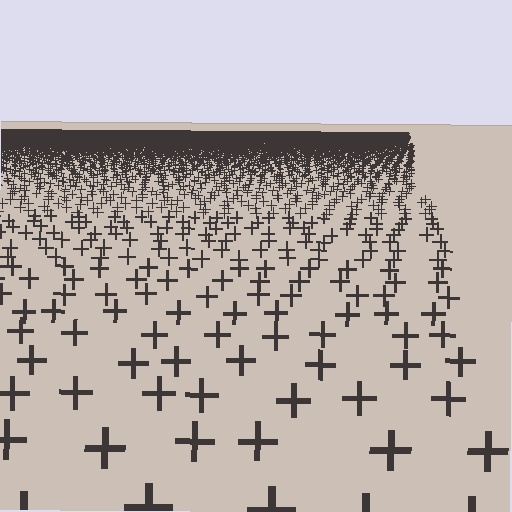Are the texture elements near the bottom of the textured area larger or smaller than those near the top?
Larger. Near the bottom, elements are closer to the viewer and appear at a bigger on-screen size.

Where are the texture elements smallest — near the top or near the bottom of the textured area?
Near the top.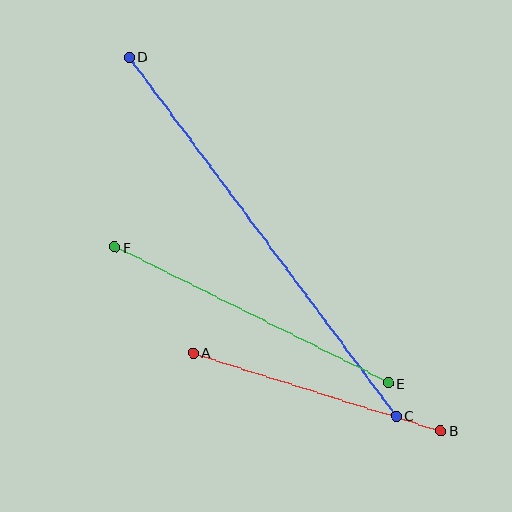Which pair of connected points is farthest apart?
Points C and D are farthest apart.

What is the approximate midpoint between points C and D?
The midpoint is at approximately (262, 236) pixels.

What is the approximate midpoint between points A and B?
The midpoint is at approximately (317, 392) pixels.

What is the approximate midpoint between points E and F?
The midpoint is at approximately (252, 315) pixels.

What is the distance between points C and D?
The distance is approximately 447 pixels.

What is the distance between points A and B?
The distance is approximately 259 pixels.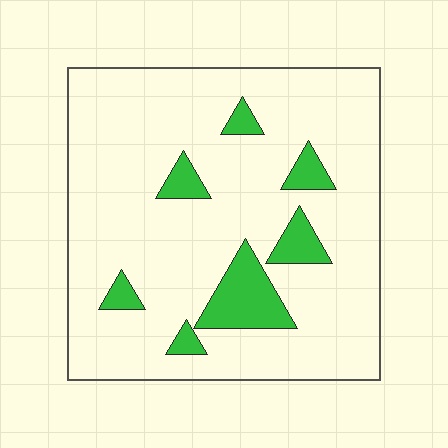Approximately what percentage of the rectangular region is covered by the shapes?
Approximately 15%.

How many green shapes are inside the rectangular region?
7.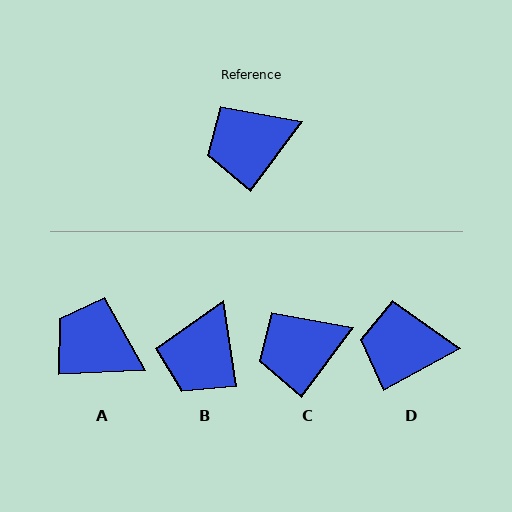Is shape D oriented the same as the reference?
No, it is off by about 25 degrees.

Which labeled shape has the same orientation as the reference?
C.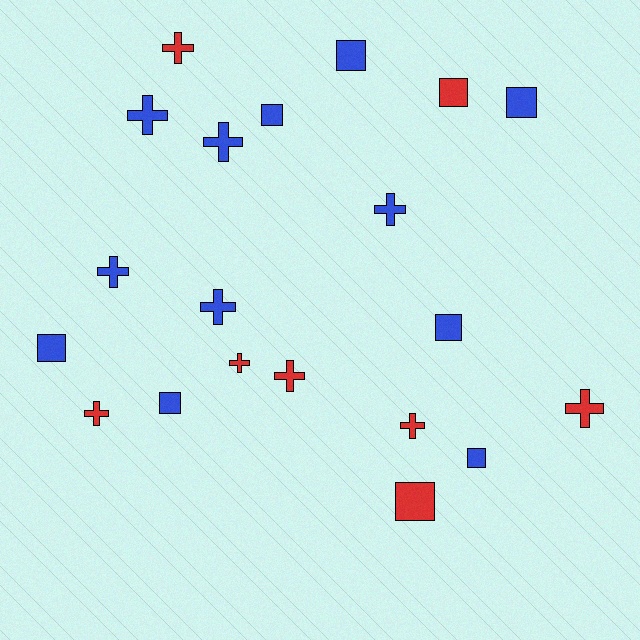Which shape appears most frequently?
Cross, with 11 objects.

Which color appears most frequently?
Blue, with 12 objects.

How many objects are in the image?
There are 20 objects.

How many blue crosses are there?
There are 5 blue crosses.